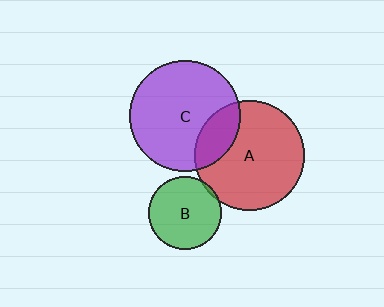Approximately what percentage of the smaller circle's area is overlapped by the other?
Approximately 20%.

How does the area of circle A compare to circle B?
Approximately 2.2 times.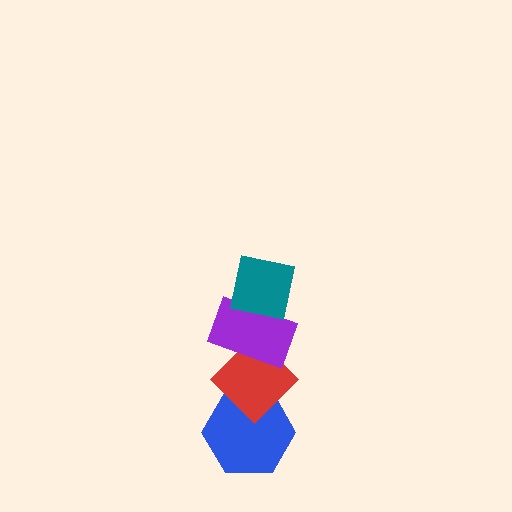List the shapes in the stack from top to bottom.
From top to bottom: the teal square, the purple rectangle, the red diamond, the blue hexagon.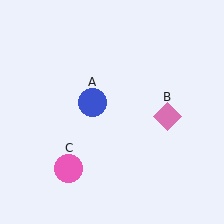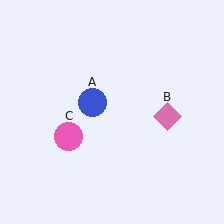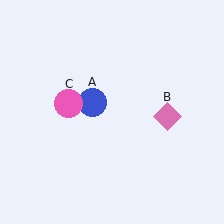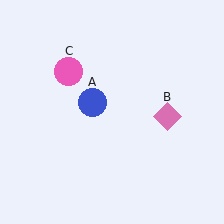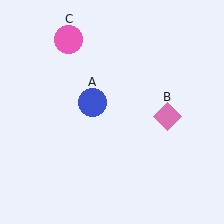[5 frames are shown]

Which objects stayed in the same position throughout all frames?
Blue circle (object A) and pink diamond (object B) remained stationary.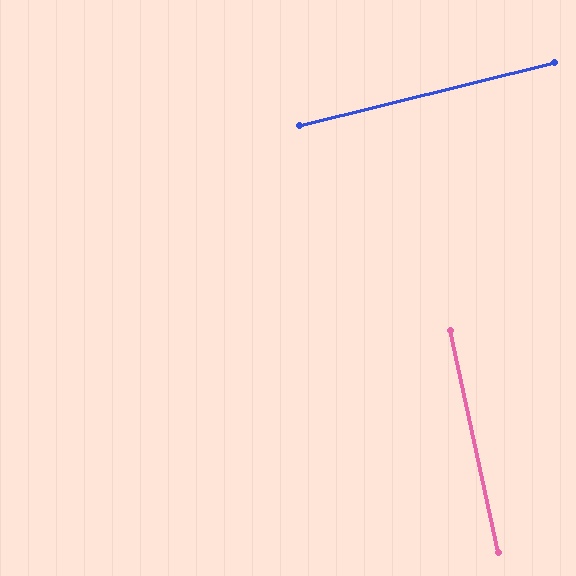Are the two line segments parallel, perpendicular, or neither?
Perpendicular — they meet at approximately 89°.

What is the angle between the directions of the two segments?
Approximately 89 degrees.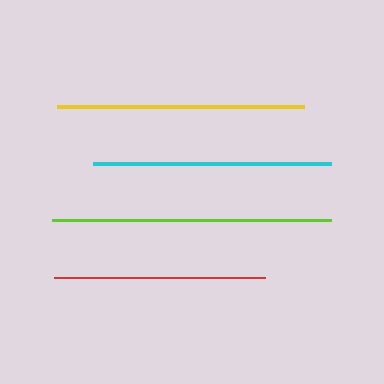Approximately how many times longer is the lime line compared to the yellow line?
The lime line is approximately 1.1 times the length of the yellow line.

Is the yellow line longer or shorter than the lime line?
The lime line is longer than the yellow line.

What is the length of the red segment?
The red segment is approximately 211 pixels long.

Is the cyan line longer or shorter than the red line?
The cyan line is longer than the red line.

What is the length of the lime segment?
The lime segment is approximately 279 pixels long.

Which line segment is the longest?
The lime line is the longest at approximately 279 pixels.